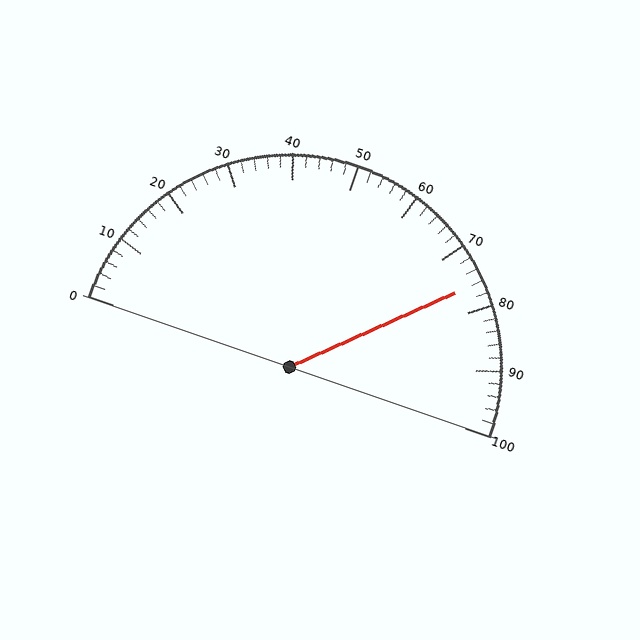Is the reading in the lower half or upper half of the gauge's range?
The reading is in the upper half of the range (0 to 100).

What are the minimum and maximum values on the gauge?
The gauge ranges from 0 to 100.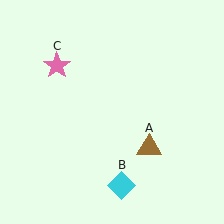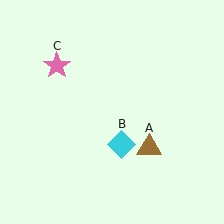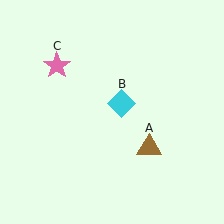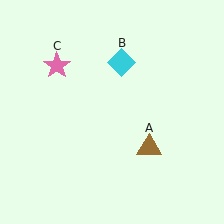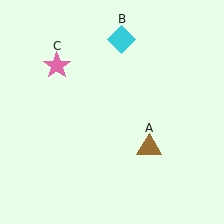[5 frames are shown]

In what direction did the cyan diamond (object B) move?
The cyan diamond (object B) moved up.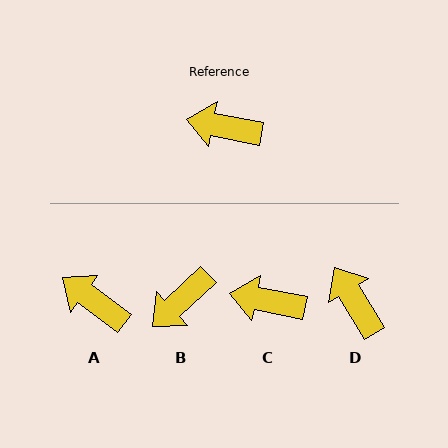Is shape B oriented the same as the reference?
No, it is off by about 54 degrees.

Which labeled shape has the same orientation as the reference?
C.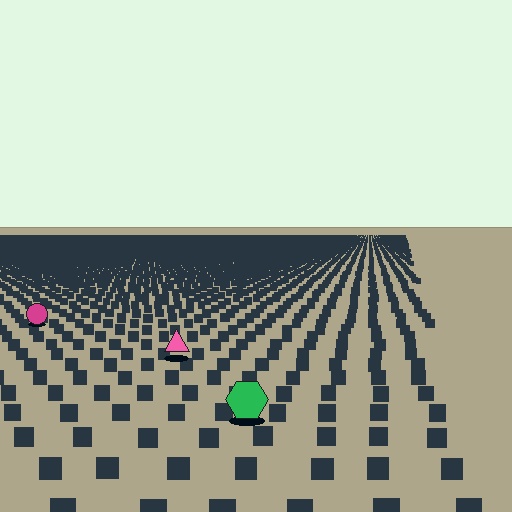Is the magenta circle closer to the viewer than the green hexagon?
No. The green hexagon is closer — you can tell from the texture gradient: the ground texture is coarser near it.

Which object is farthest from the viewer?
The magenta circle is farthest from the viewer. It appears smaller and the ground texture around it is denser.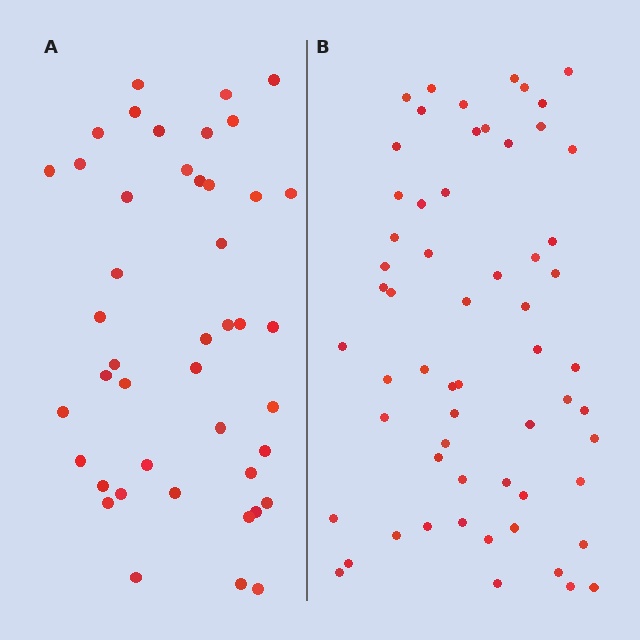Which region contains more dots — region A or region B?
Region B (the right region) has more dots.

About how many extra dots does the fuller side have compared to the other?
Region B has approximately 15 more dots than region A.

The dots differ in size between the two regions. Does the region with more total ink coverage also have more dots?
No. Region A has more total ink coverage because its dots are larger, but region B actually contains more individual dots. Total area can be misleading — the number of items is what matters here.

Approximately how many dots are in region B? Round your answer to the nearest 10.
About 60 dots.